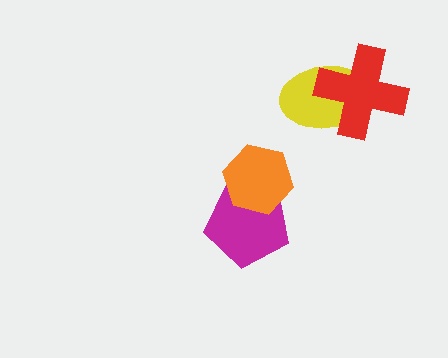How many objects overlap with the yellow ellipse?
1 object overlaps with the yellow ellipse.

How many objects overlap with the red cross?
1 object overlaps with the red cross.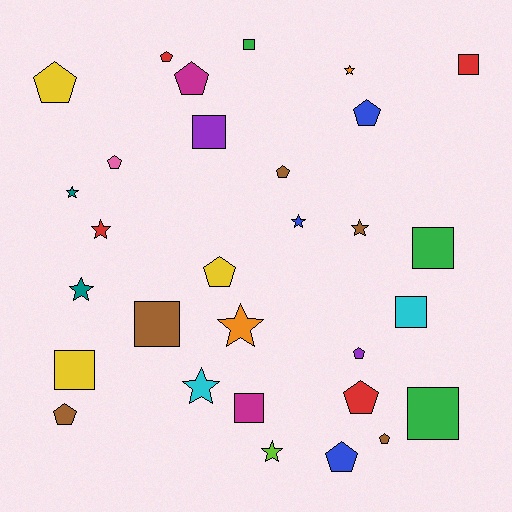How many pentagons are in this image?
There are 12 pentagons.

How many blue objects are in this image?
There are 3 blue objects.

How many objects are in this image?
There are 30 objects.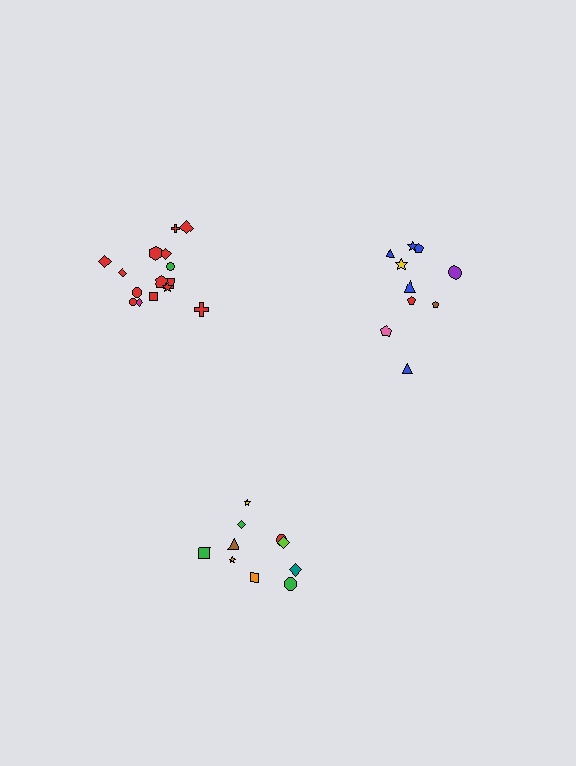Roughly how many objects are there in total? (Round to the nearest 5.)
Roughly 35 objects in total.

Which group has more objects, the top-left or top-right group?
The top-left group.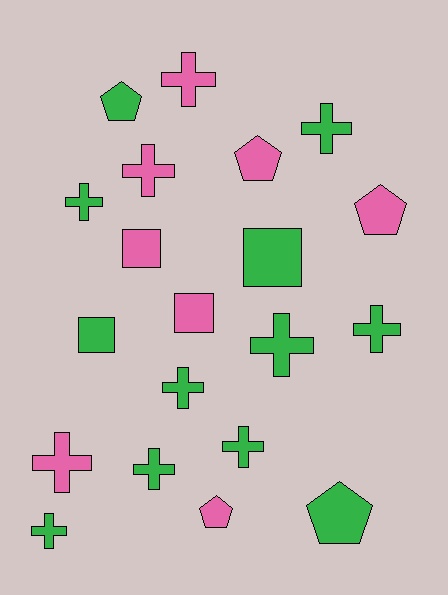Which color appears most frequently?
Green, with 12 objects.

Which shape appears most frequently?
Cross, with 11 objects.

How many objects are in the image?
There are 20 objects.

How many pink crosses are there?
There are 3 pink crosses.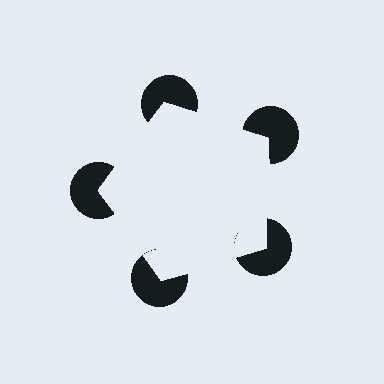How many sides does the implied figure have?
5 sides.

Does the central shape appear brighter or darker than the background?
It typically appears slightly brighter than the background, even though no actual brightness change is drawn.